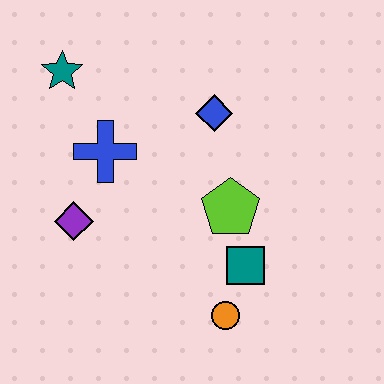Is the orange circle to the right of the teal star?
Yes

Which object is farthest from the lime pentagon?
The teal star is farthest from the lime pentagon.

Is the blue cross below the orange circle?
No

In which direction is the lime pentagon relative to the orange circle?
The lime pentagon is above the orange circle.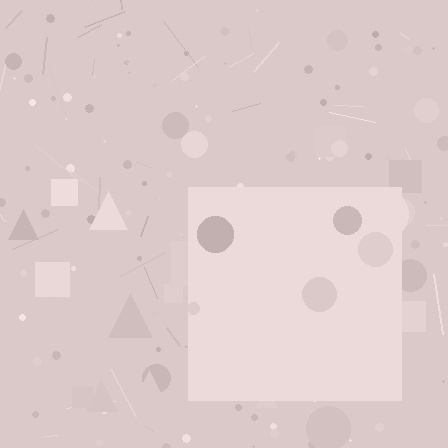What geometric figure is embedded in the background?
A square is embedded in the background.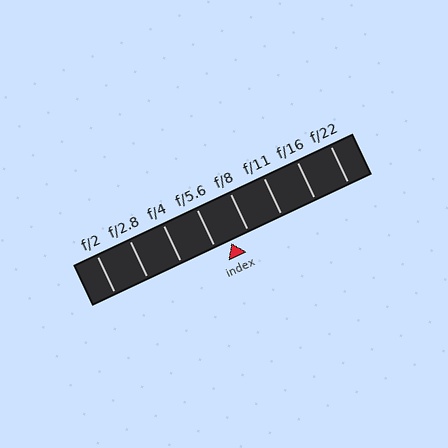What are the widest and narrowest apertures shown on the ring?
The widest aperture shown is f/2 and the narrowest is f/22.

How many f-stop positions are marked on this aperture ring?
There are 8 f-stop positions marked.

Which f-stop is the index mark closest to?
The index mark is closest to f/5.6.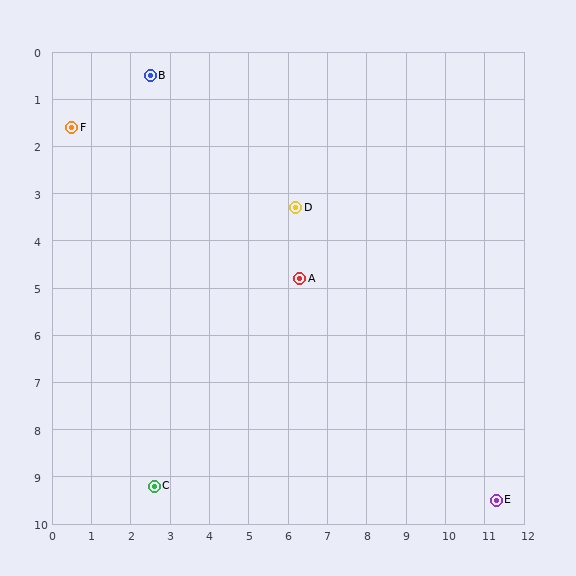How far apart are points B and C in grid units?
Points B and C are about 8.7 grid units apart.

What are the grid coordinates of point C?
Point C is at approximately (2.6, 9.2).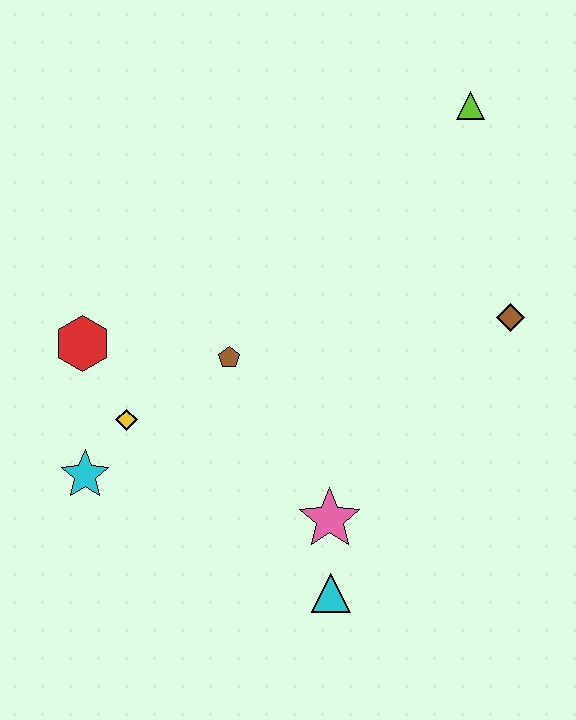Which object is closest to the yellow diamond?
The cyan star is closest to the yellow diamond.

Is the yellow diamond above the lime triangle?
No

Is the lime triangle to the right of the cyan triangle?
Yes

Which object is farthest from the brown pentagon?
The lime triangle is farthest from the brown pentagon.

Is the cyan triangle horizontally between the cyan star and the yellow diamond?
No